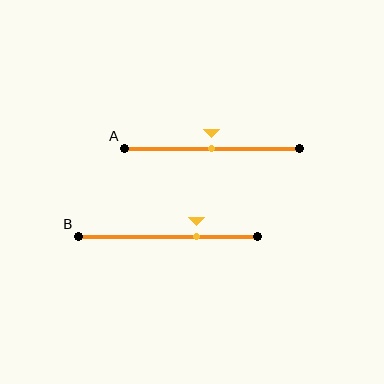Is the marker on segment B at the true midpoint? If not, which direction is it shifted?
No, the marker on segment B is shifted to the right by about 16% of the segment length.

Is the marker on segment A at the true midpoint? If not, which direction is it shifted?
Yes, the marker on segment A is at the true midpoint.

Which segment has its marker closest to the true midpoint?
Segment A has its marker closest to the true midpoint.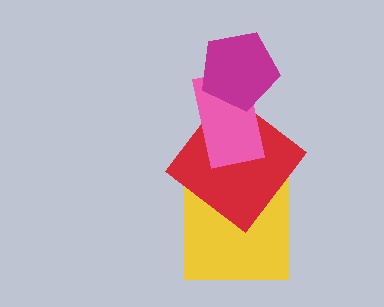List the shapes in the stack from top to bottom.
From top to bottom: the magenta pentagon, the pink rectangle, the red diamond, the yellow square.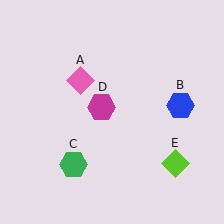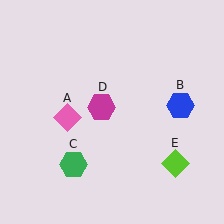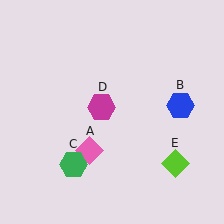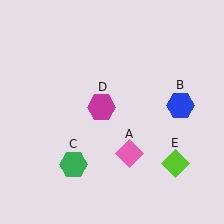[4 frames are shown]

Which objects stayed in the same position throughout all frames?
Blue hexagon (object B) and green hexagon (object C) and magenta hexagon (object D) and lime diamond (object E) remained stationary.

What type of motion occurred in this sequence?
The pink diamond (object A) rotated counterclockwise around the center of the scene.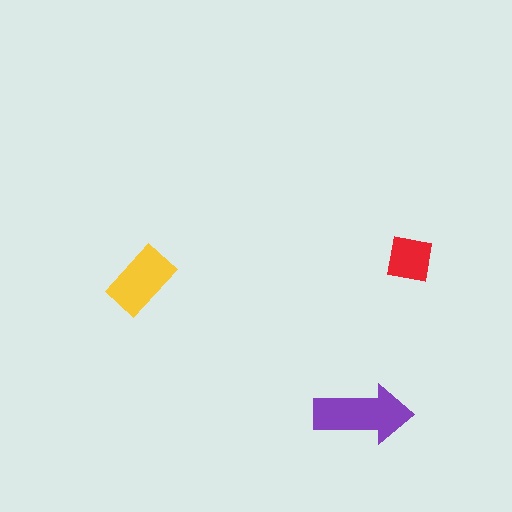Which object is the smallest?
The red square.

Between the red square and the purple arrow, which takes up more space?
The purple arrow.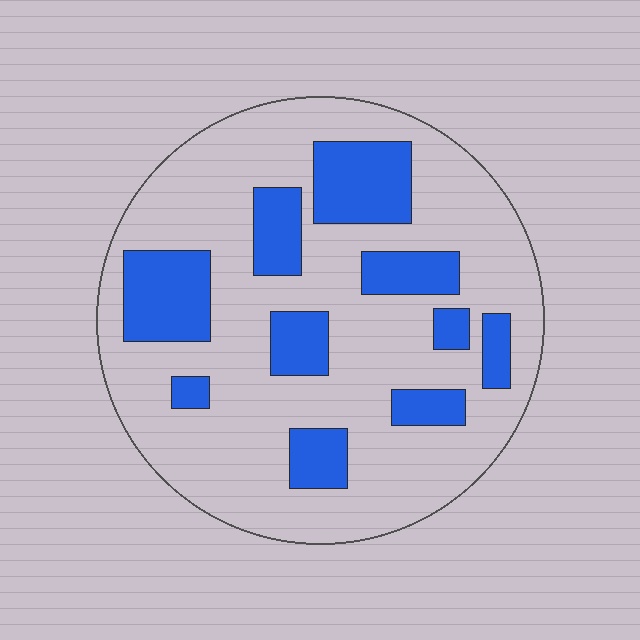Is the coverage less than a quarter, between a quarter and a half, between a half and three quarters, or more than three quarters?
Between a quarter and a half.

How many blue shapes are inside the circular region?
10.